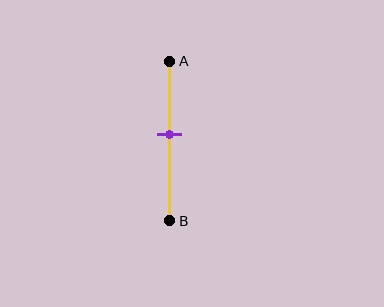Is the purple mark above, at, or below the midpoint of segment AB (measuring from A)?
The purple mark is above the midpoint of segment AB.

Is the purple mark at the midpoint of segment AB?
No, the mark is at about 45% from A, not at the 50% midpoint.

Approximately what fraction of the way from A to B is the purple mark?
The purple mark is approximately 45% of the way from A to B.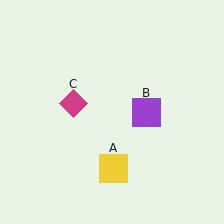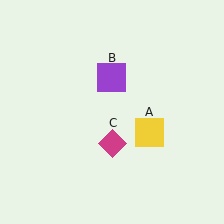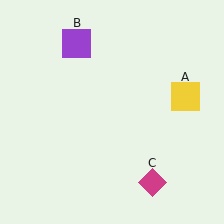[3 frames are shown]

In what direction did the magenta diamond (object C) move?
The magenta diamond (object C) moved down and to the right.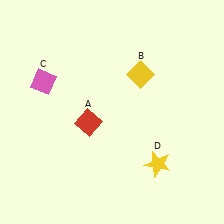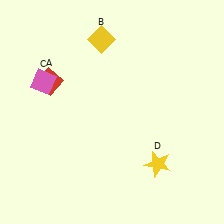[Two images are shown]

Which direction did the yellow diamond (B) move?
The yellow diamond (B) moved left.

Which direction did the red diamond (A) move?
The red diamond (A) moved up.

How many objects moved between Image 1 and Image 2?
2 objects moved between the two images.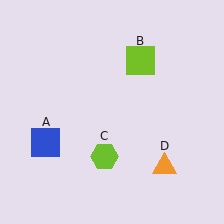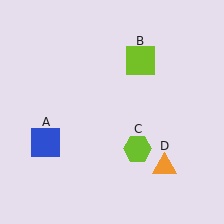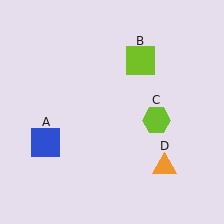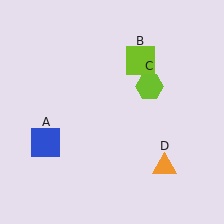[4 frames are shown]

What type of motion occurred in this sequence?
The lime hexagon (object C) rotated counterclockwise around the center of the scene.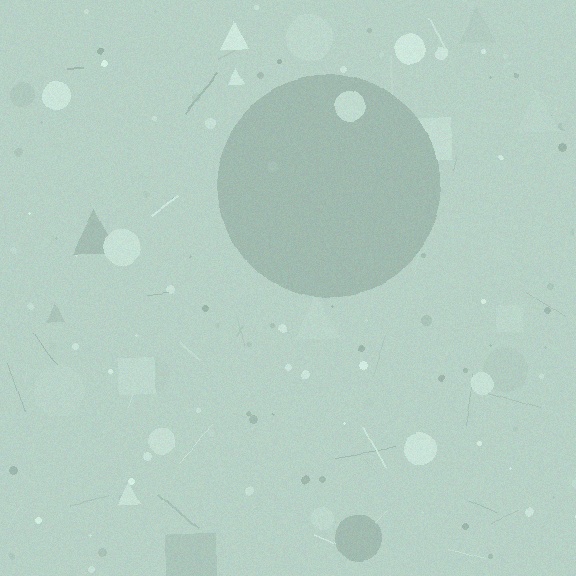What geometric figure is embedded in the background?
A circle is embedded in the background.